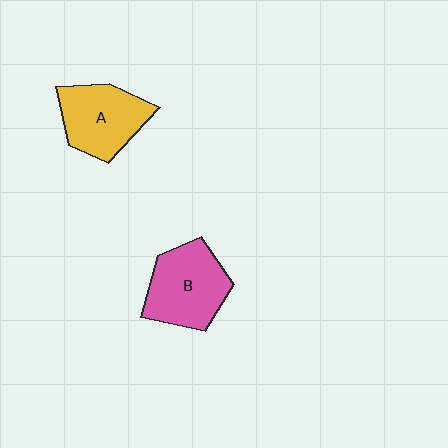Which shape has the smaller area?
Shape A (yellow).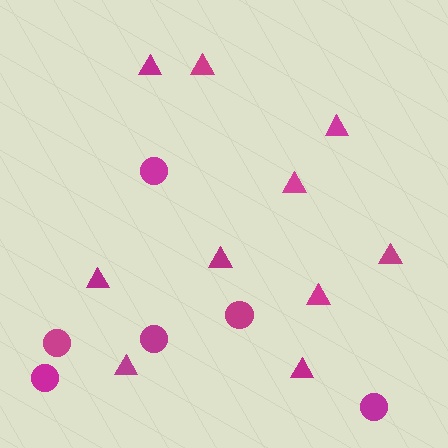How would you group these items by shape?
There are 2 groups: one group of circles (6) and one group of triangles (10).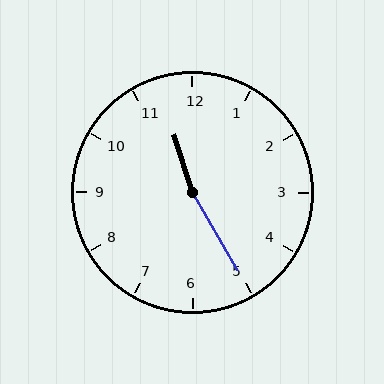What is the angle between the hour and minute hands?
Approximately 168 degrees.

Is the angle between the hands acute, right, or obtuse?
It is obtuse.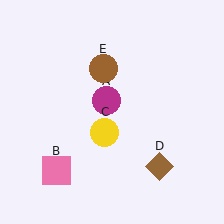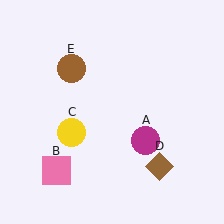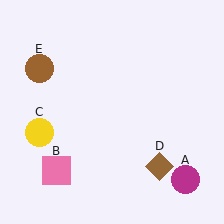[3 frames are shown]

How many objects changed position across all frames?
3 objects changed position: magenta circle (object A), yellow circle (object C), brown circle (object E).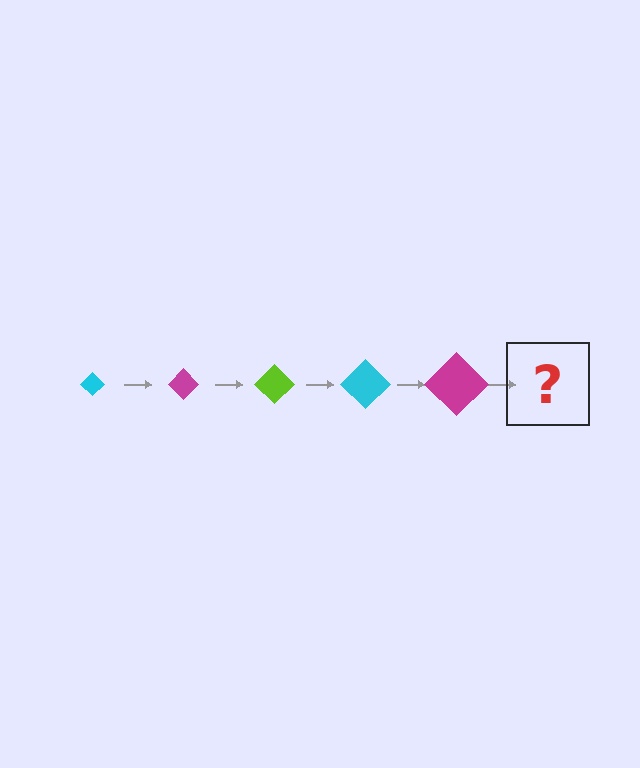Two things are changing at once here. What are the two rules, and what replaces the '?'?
The two rules are that the diamond grows larger each step and the color cycles through cyan, magenta, and lime. The '?' should be a lime diamond, larger than the previous one.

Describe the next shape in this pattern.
It should be a lime diamond, larger than the previous one.